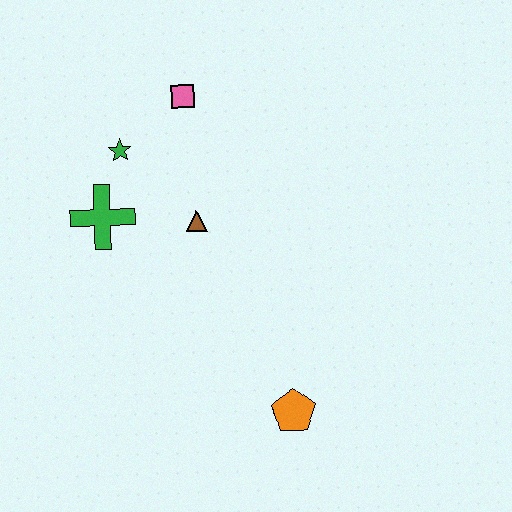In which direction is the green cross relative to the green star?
The green cross is below the green star.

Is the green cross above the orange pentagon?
Yes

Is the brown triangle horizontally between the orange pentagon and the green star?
Yes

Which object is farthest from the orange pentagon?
The pink square is farthest from the orange pentagon.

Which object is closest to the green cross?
The green star is closest to the green cross.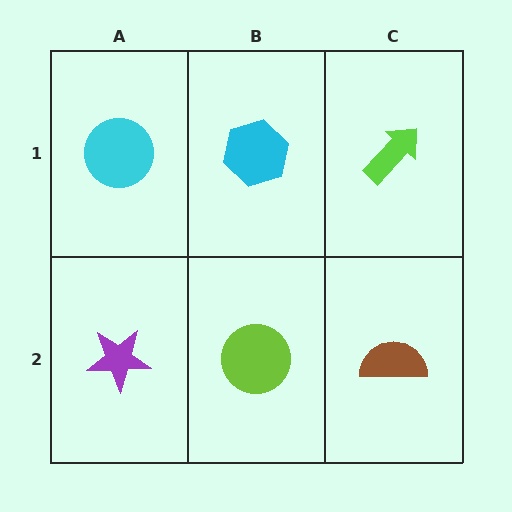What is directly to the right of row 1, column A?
A cyan hexagon.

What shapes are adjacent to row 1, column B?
A lime circle (row 2, column B), a cyan circle (row 1, column A), a lime arrow (row 1, column C).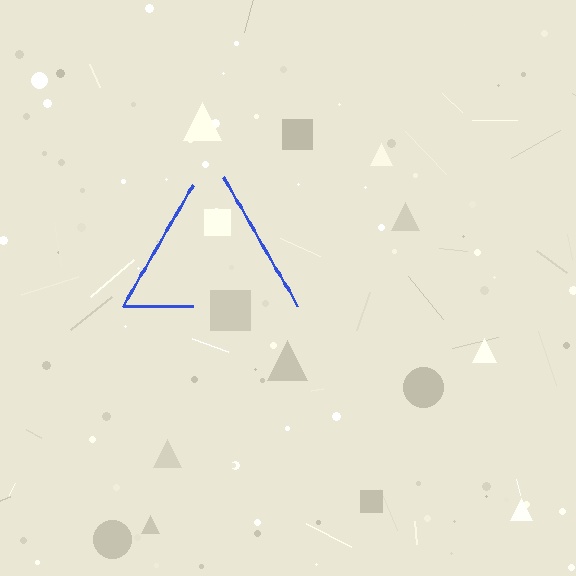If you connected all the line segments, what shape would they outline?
They would outline a triangle.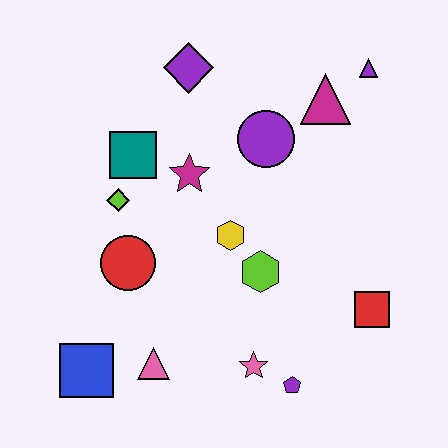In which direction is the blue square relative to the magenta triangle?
The blue square is below the magenta triangle.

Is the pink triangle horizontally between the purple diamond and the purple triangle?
No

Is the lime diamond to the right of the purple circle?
No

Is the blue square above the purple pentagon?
Yes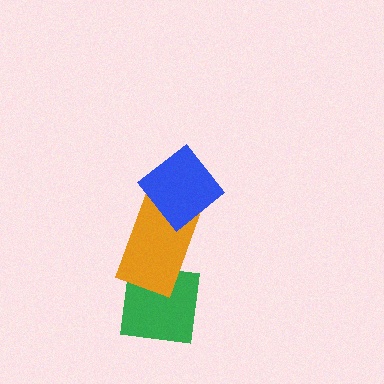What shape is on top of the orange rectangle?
The blue diamond is on top of the orange rectangle.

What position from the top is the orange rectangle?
The orange rectangle is 2nd from the top.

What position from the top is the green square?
The green square is 3rd from the top.